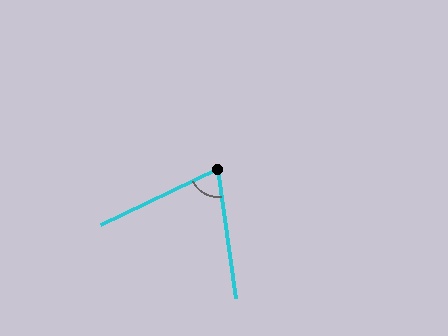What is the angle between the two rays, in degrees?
Approximately 72 degrees.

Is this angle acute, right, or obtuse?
It is acute.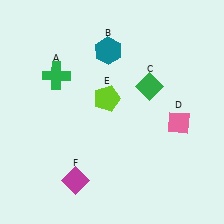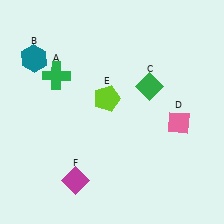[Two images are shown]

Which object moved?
The teal hexagon (B) moved left.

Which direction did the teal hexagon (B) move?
The teal hexagon (B) moved left.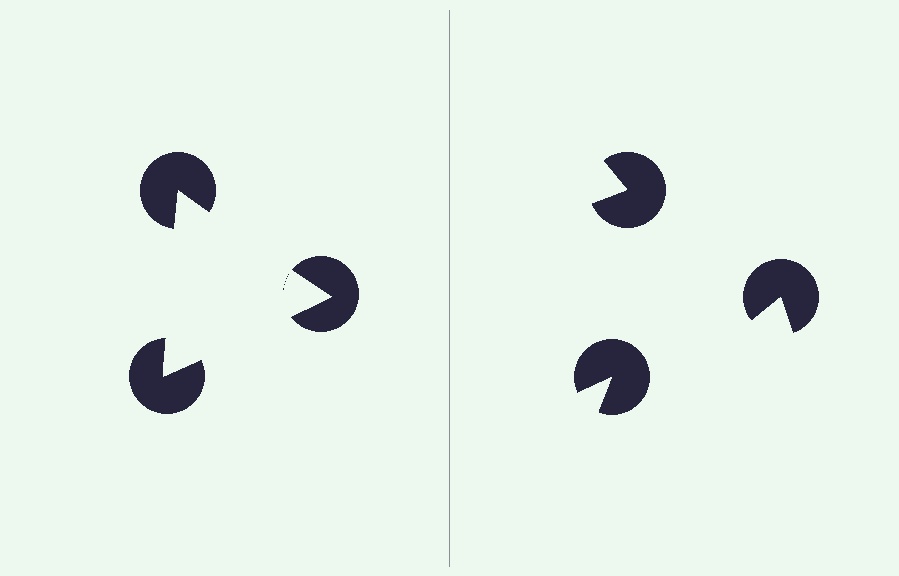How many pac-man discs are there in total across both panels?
6 — 3 on each side.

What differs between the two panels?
The pac-man discs are positioned identically on both sides; only the wedge orientations differ. On the left they align to a triangle; on the right they are misaligned.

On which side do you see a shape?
An illusory triangle appears on the left side. On the right side the wedge cuts are rotated, so no coherent shape forms.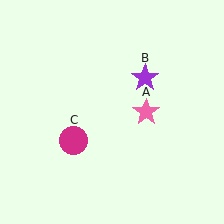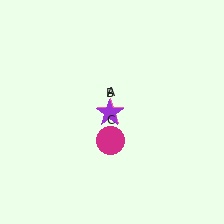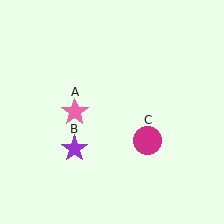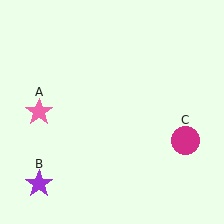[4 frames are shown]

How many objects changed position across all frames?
3 objects changed position: pink star (object A), purple star (object B), magenta circle (object C).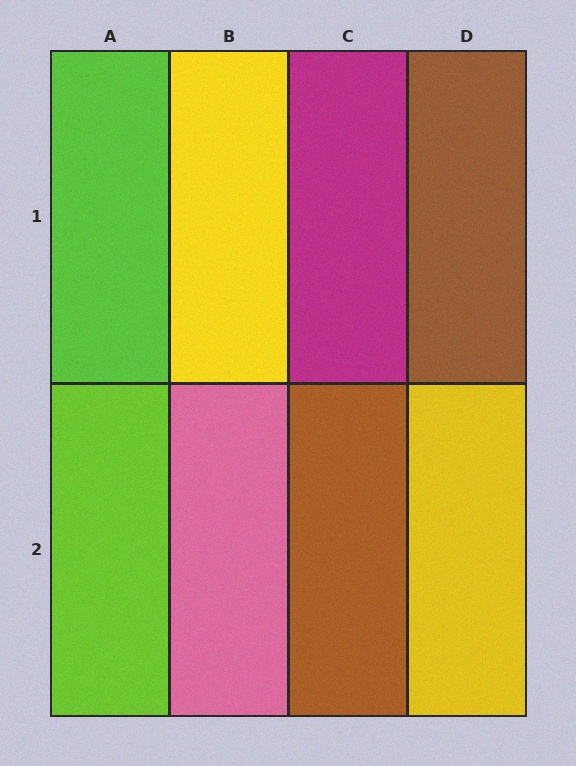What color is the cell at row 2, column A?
Lime.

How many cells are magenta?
1 cell is magenta.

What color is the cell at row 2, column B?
Pink.